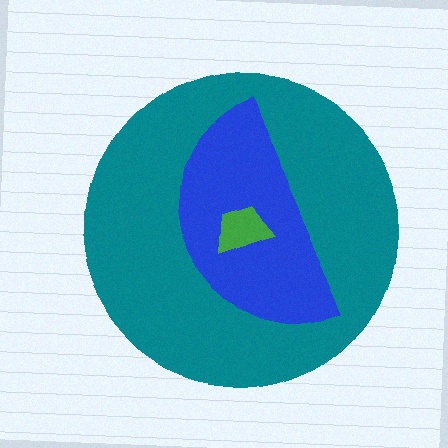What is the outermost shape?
The teal circle.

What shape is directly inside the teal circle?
The blue semicircle.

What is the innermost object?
The green trapezoid.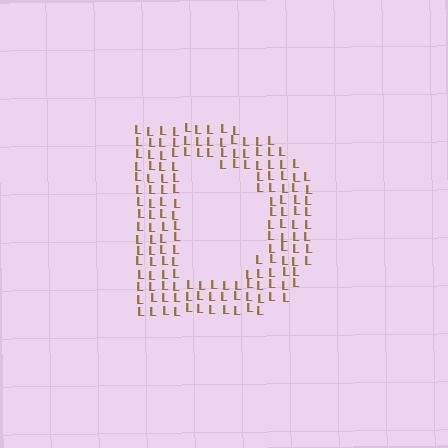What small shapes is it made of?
It is made of small letter L's.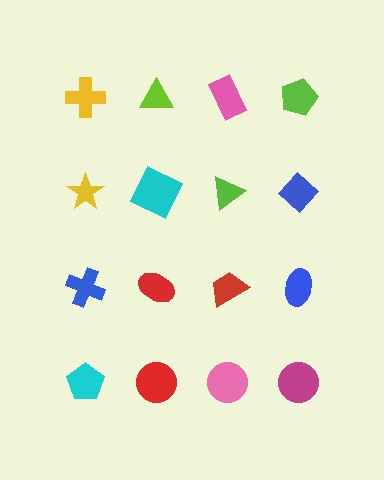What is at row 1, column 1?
A yellow cross.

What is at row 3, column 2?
A red ellipse.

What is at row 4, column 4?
A magenta circle.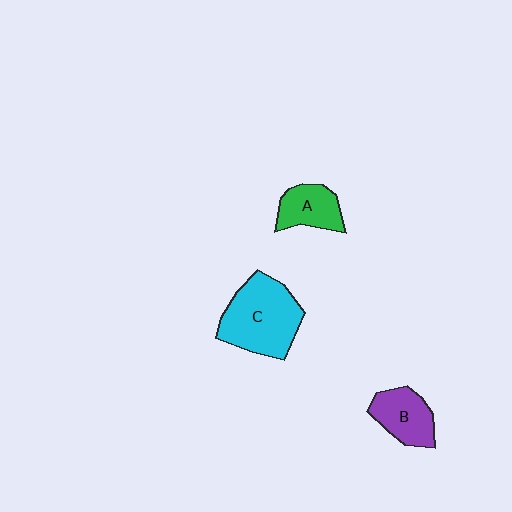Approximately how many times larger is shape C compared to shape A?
Approximately 2.0 times.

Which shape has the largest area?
Shape C (cyan).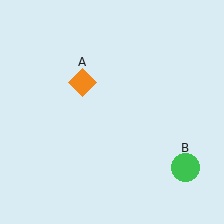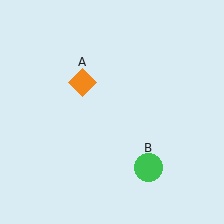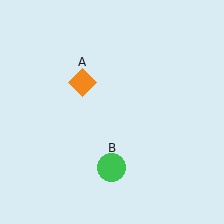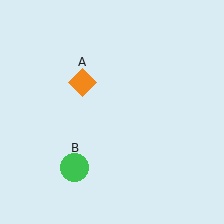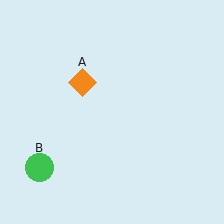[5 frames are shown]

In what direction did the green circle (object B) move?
The green circle (object B) moved left.